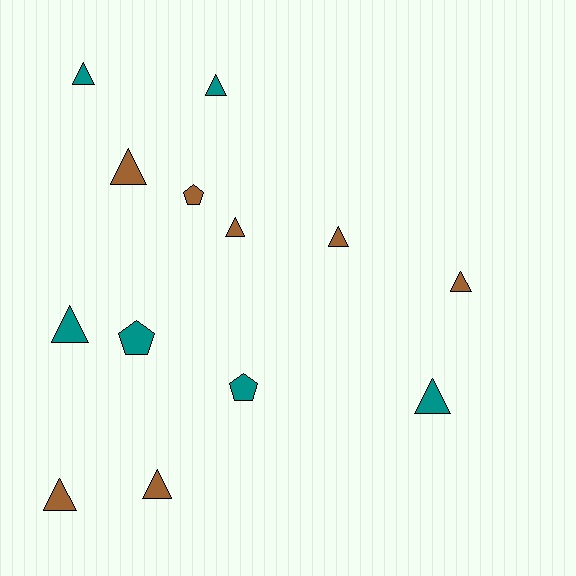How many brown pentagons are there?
There is 1 brown pentagon.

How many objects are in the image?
There are 13 objects.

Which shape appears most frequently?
Triangle, with 10 objects.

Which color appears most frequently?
Brown, with 7 objects.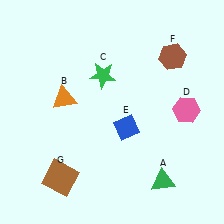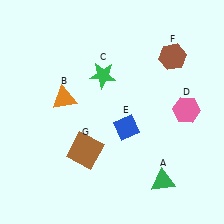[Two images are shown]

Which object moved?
The brown square (G) moved up.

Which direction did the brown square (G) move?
The brown square (G) moved up.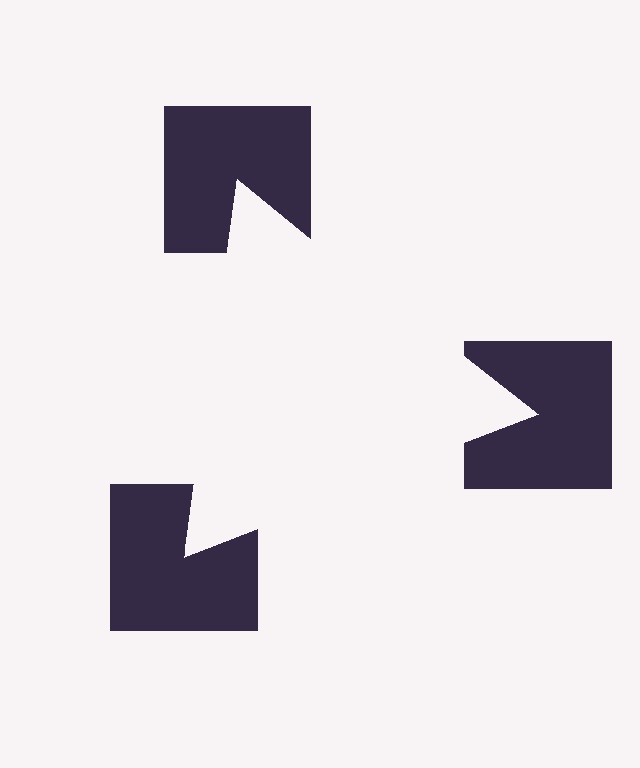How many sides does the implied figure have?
3 sides.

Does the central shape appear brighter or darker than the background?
It typically appears slightly brighter than the background, even though no actual brightness change is drawn.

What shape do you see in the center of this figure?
An illusory triangle — its edges are inferred from the aligned wedge cuts in the notched squares, not physically drawn.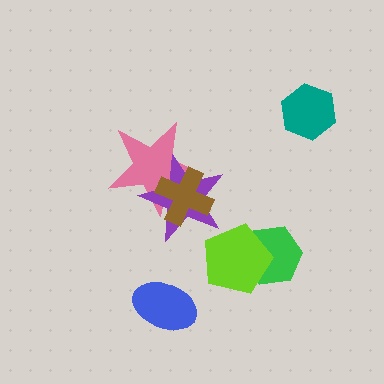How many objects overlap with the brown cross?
2 objects overlap with the brown cross.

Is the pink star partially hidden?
Yes, it is partially covered by another shape.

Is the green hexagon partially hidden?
Yes, it is partially covered by another shape.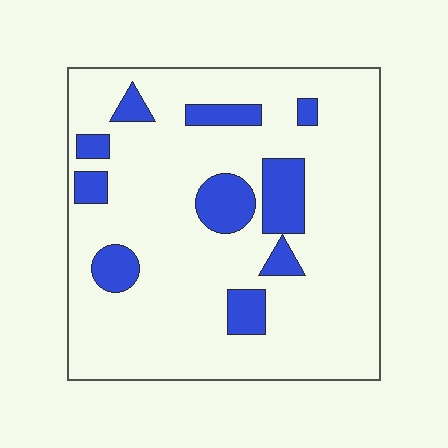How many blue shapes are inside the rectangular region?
10.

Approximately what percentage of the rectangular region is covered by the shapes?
Approximately 15%.